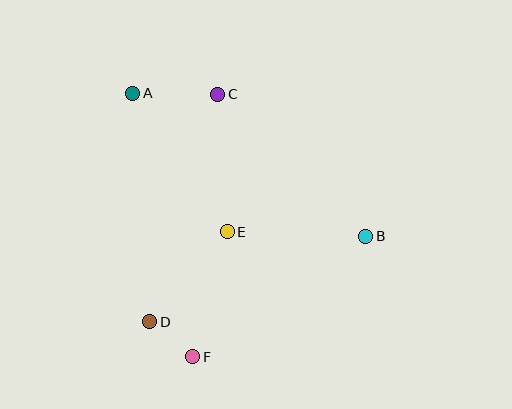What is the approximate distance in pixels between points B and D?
The distance between B and D is approximately 233 pixels.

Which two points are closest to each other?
Points D and F are closest to each other.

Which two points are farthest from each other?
Points A and B are farthest from each other.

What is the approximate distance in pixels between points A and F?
The distance between A and F is approximately 271 pixels.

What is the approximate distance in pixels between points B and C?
The distance between B and C is approximately 205 pixels.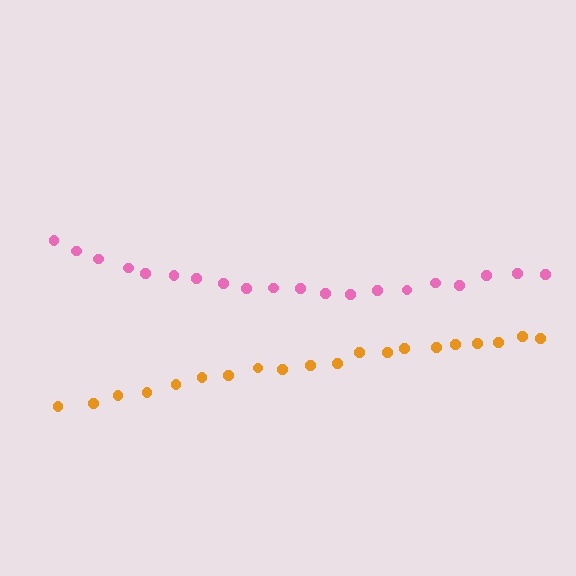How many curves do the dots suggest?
There are 2 distinct paths.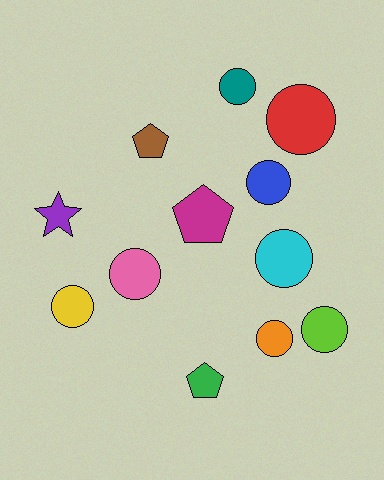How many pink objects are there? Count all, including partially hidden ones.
There is 1 pink object.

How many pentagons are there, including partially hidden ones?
There are 3 pentagons.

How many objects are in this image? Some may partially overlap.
There are 12 objects.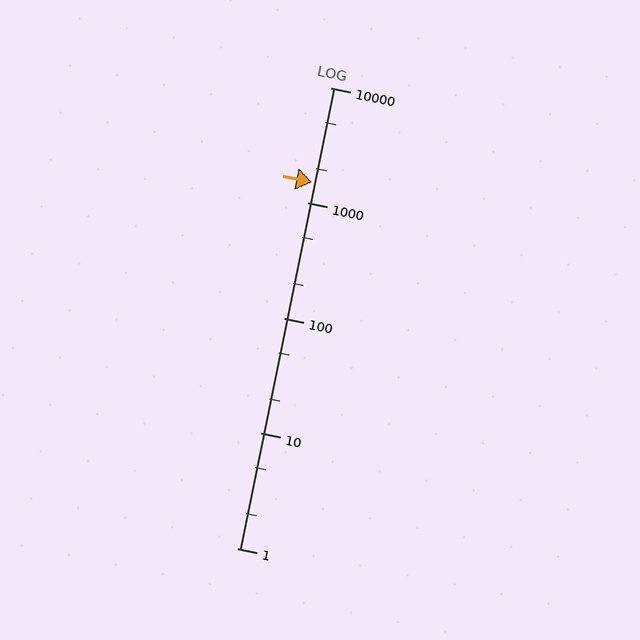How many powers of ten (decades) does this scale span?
The scale spans 4 decades, from 1 to 10000.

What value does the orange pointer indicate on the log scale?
The pointer indicates approximately 1500.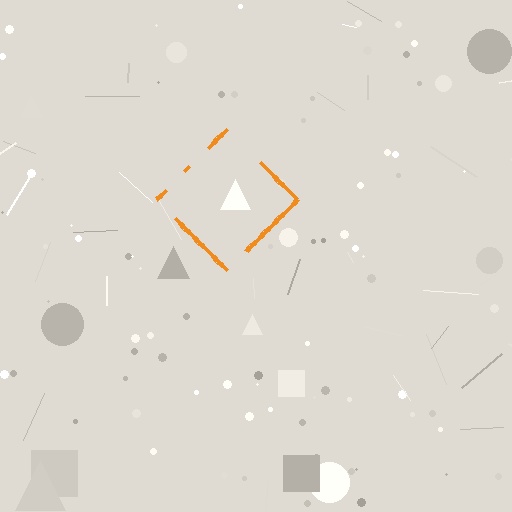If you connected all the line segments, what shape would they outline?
They would outline a diamond.